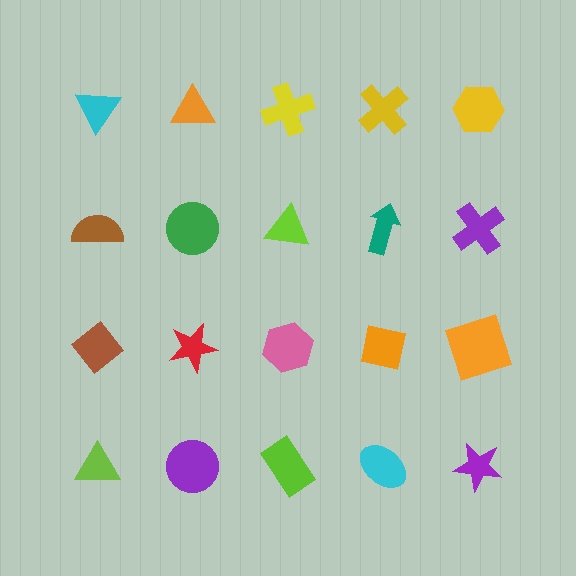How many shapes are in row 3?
5 shapes.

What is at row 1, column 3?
A yellow cross.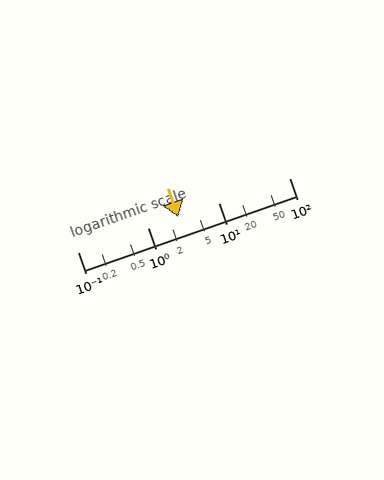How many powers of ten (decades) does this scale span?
The scale spans 3 decades, from 0.1 to 100.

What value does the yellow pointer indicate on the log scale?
The pointer indicates approximately 2.7.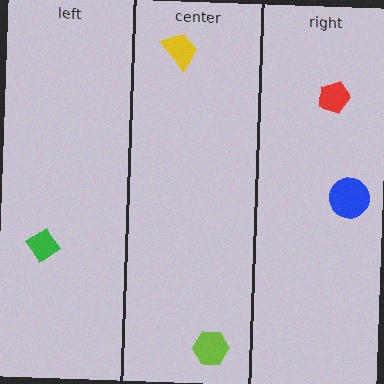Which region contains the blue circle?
The right region.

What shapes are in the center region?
The yellow trapezoid, the lime hexagon.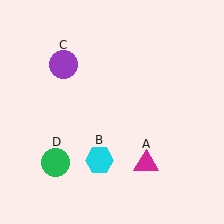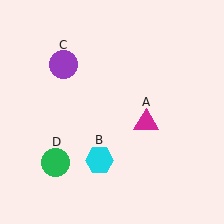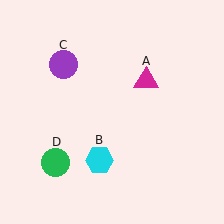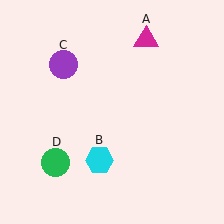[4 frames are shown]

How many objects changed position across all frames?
1 object changed position: magenta triangle (object A).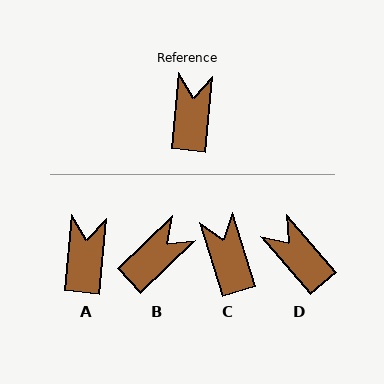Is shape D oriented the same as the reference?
No, it is off by about 46 degrees.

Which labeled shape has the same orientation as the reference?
A.